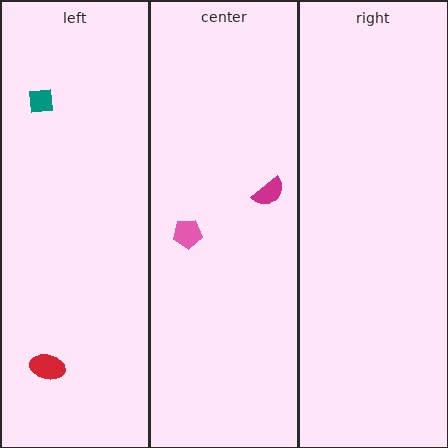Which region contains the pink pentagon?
The center region.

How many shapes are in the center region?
2.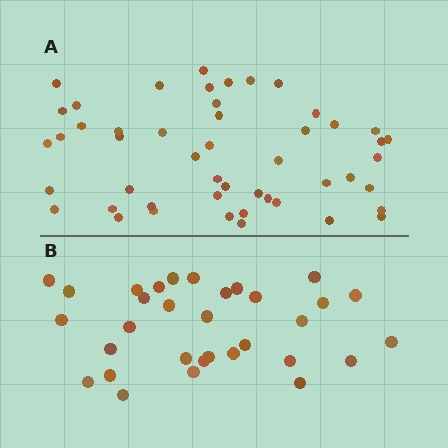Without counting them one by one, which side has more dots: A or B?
Region A (the top region) has more dots.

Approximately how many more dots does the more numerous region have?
Region A has approximately 15 more dots than region B.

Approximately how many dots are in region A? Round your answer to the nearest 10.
About 50 dots. (The exact count is 49, which rounds to 50.)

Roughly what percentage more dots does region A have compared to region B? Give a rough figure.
About 55% more.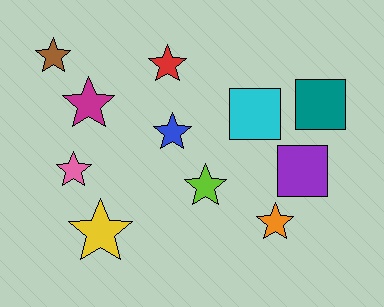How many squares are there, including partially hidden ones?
There are 3 squares.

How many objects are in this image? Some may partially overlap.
There are 11 objects.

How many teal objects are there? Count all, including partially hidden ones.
There is 1 teal object.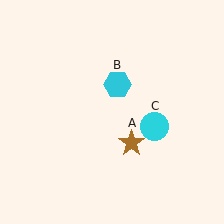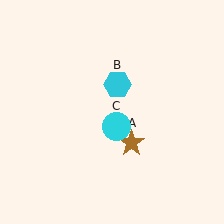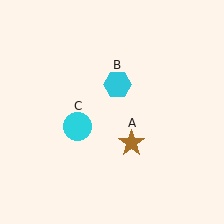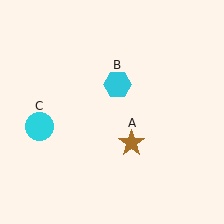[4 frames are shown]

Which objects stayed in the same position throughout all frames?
Brown star (object A) and cyan hexagon (object B) remained stationary.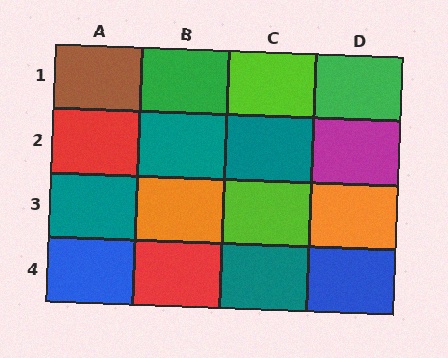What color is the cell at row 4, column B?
Red.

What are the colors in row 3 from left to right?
Teal, orange, lime, orange.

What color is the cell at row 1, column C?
Lime.